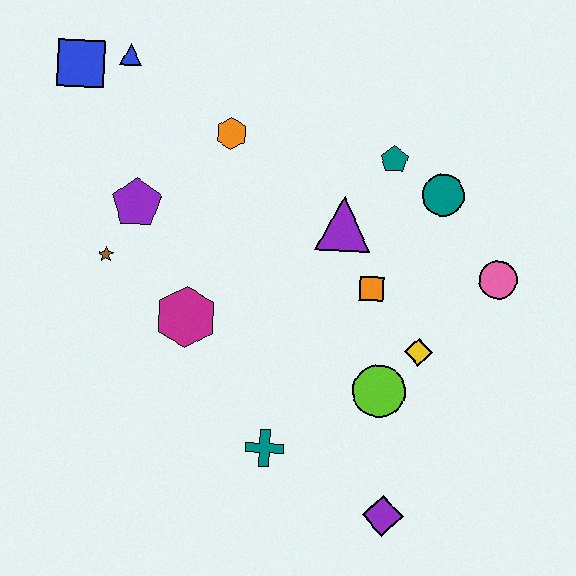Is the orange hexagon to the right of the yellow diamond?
No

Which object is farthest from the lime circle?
The blue square is farthest from the lime circle.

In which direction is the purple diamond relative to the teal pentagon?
The purple diamond is below the teal pentagon.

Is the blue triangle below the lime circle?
No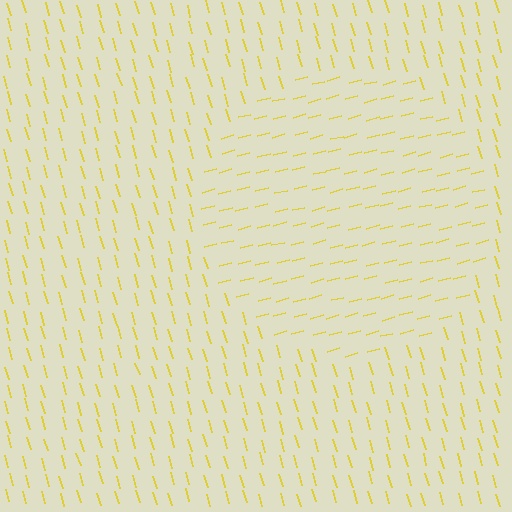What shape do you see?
I see a circle.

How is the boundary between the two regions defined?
The boundary is defined purely by a change in line orientation (approximately 89 degrees difference). All lines are the same color and thickness.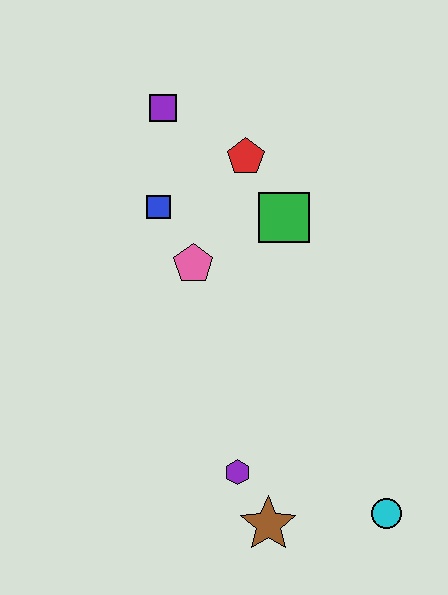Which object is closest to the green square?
The red pentagon is closest to the green square.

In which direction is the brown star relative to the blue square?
The brown star is below the blue square.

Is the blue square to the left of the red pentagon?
Yes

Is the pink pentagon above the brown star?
Yes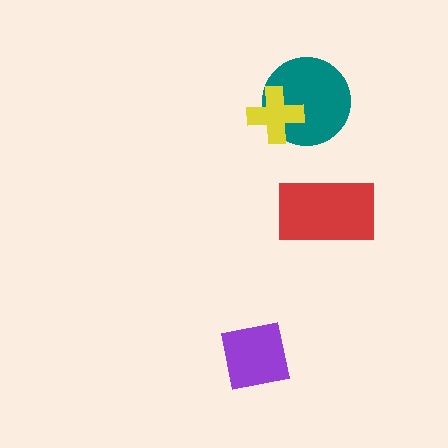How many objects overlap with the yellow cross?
1 object overlaps with the yellow cross.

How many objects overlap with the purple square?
0 objects overlap with the purple square.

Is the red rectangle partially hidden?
No, no other shape covers it.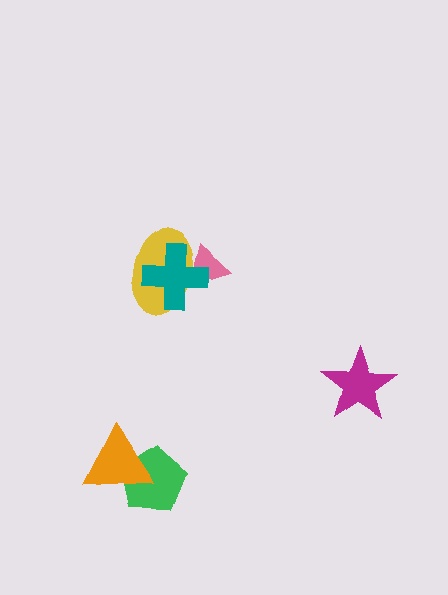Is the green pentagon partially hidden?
Yes, it is partially covered by another shape.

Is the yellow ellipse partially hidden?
Yes, it is partially covered by another shape.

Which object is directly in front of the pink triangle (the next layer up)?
The yellow ellipse is directly in front of the pink triangle.